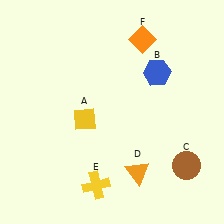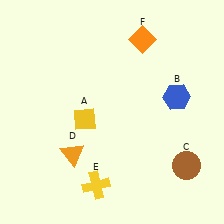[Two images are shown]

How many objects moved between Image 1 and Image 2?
2 objects moved between the two images.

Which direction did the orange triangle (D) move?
The orange triangle (D) moved left.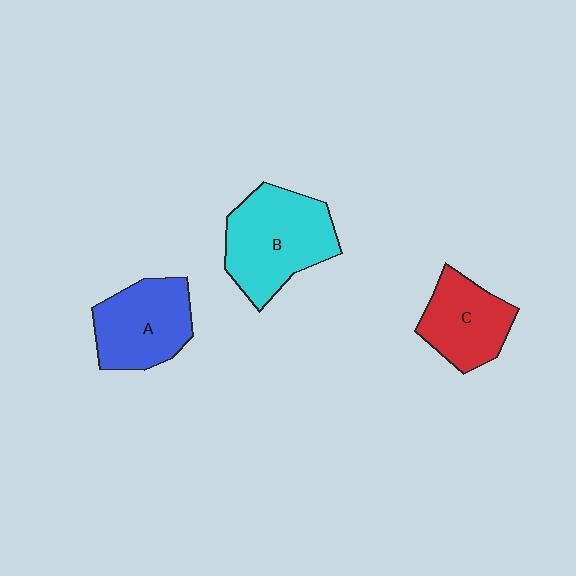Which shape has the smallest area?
Shape C (red).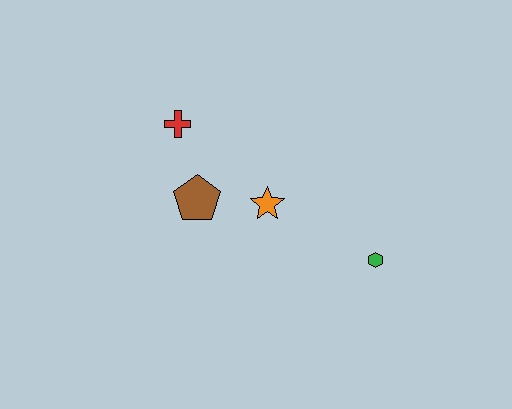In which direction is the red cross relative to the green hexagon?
The red cross is to the left of the green hexagon.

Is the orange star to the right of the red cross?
Yes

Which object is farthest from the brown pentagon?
The green hexagon is farthest from the brown pentagon.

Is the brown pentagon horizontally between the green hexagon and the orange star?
No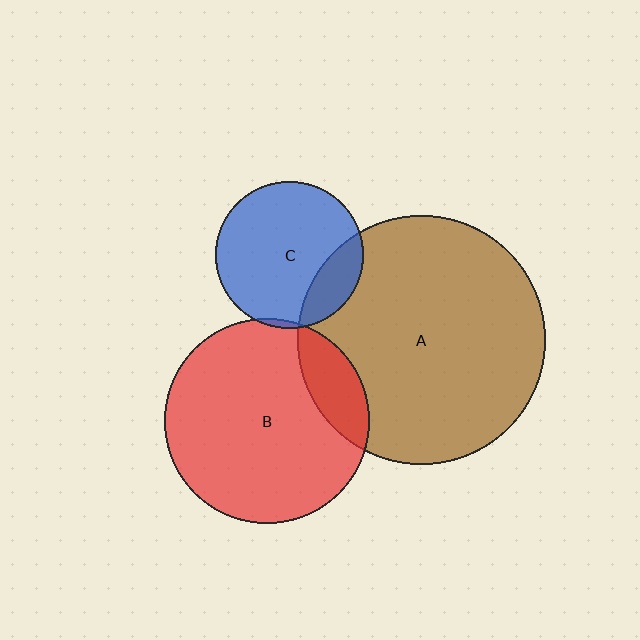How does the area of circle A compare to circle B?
Approximately 1.5 times.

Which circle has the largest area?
Circle A (brown).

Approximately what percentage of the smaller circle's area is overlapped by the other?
Approximately 5%.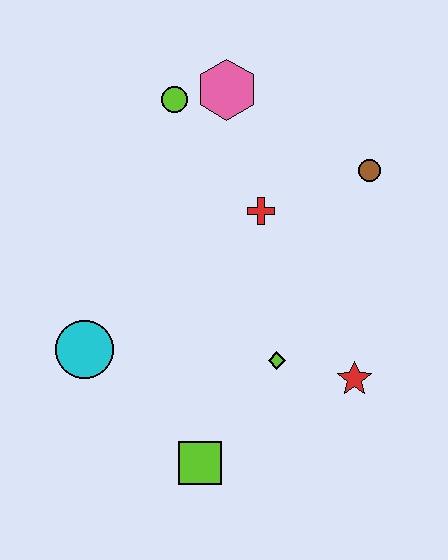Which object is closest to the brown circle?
The red cross is closest to the brown circle.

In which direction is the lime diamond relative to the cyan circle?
The lime diamond is to the right of the cyan circle.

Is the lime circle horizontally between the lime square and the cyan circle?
Yes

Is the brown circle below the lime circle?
Yes